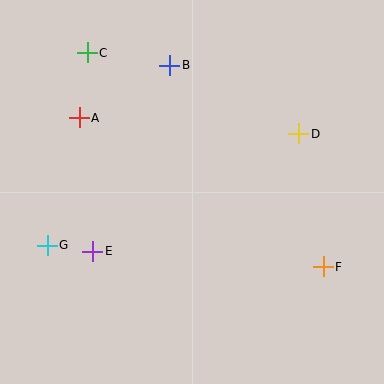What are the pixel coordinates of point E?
Point E is at (93, 251).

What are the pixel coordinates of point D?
Point D is at (299, 134).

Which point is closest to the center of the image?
Point E at (93, 251) is closest to the center.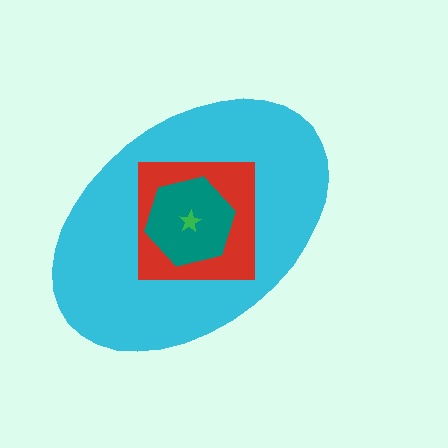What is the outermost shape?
The cyan ellipse.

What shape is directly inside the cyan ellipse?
The red square.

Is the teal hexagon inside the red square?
Yes.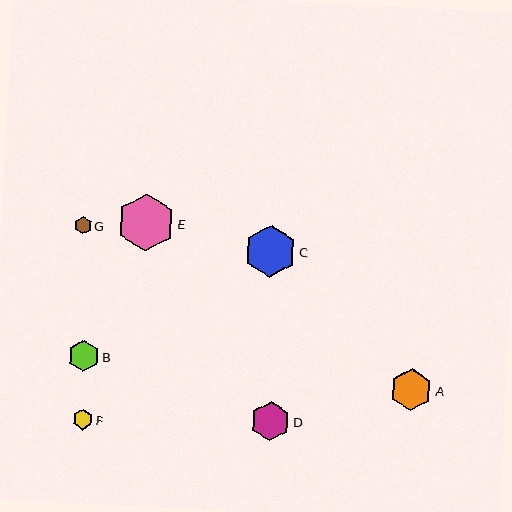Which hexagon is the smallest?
Hexagon G is the smallest with a size of approximately 17 pixels.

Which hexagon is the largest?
Hexagon E is the largest with a size of approximately 57 pixels.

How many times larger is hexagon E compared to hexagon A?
Hexagon E is approximately 1.4 times the size of hexagon A.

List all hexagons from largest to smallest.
From largest to smallest: E, C, A, D, B, F, G.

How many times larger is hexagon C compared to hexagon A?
Hexagon C is approximately 1.2 times the size of hexagon A.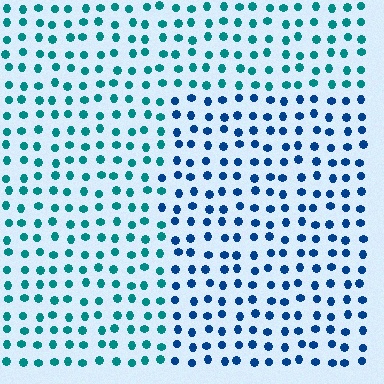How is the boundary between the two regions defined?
The boundary is defined purely by a slight shift in hue (about 35 degrees). Spacing, size, and orientation are identical on both sides.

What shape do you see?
I see a rectangle.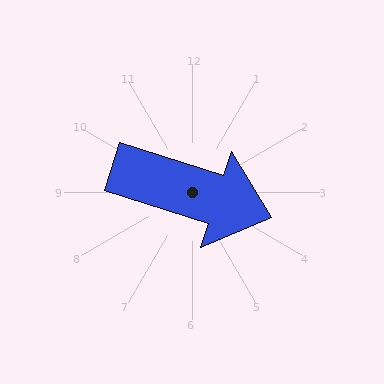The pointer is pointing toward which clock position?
Roughly 4 o'clock.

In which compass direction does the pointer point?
East.